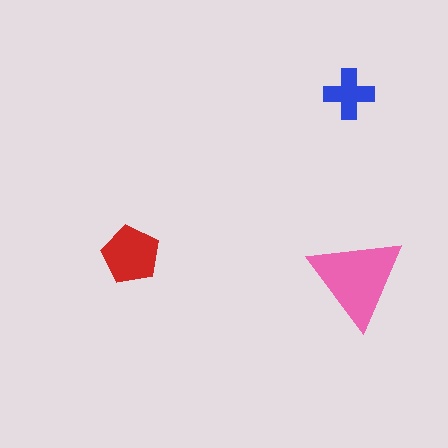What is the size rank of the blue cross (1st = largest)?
3rd.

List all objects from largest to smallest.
The pink triangle, the red pentagon, the blue cross.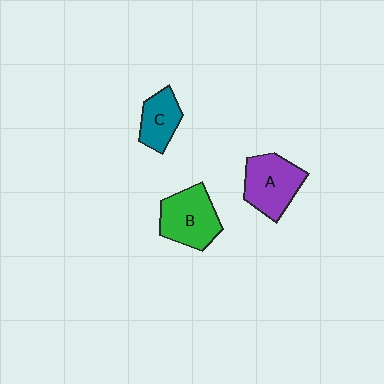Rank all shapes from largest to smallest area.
From largest to smallest: B (green), A (purple), C (teal).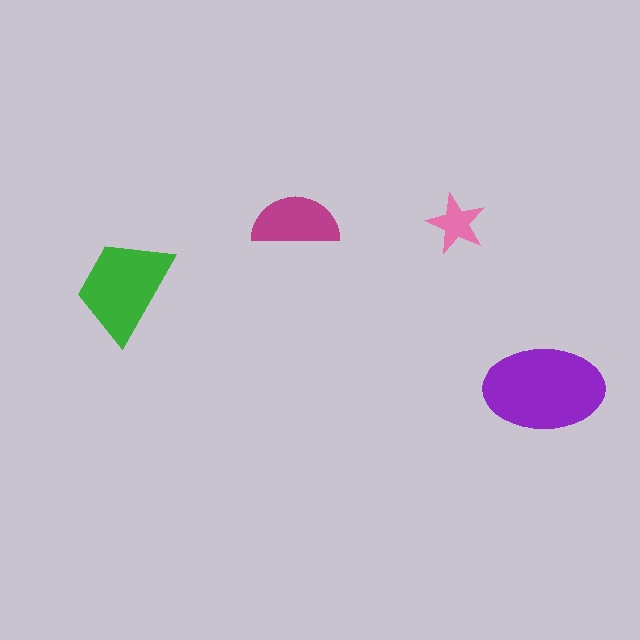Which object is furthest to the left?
The green trapezoid is leftmost.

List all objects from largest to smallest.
The purple ellipse, the green trapezoid, the magenta semicircle, the pink star.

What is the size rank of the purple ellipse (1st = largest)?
1st.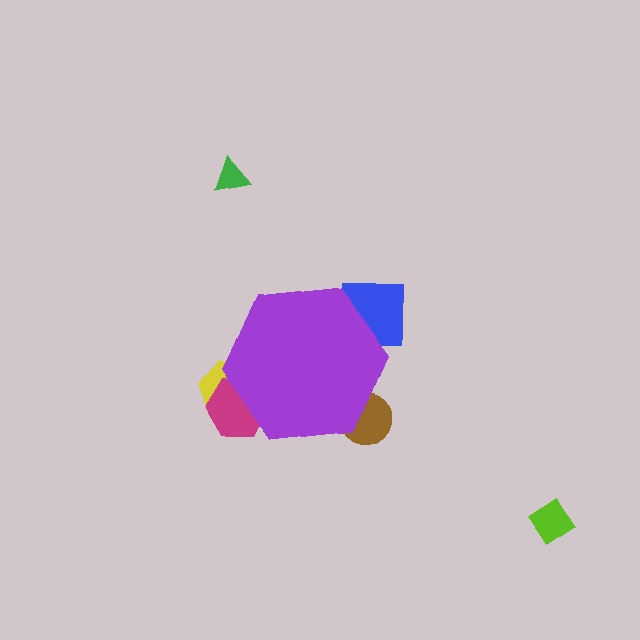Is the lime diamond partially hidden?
No, the lime diamond is fully visible.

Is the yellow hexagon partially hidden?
Yes, the yellow hexagon is partially hidden behind the purple hexagon.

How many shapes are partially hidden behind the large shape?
4 shapes are partially hidden.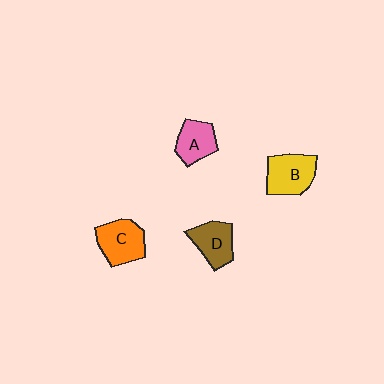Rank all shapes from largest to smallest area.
From largest to smallest: B (yellow), C (orange), D (brown), A (pink).